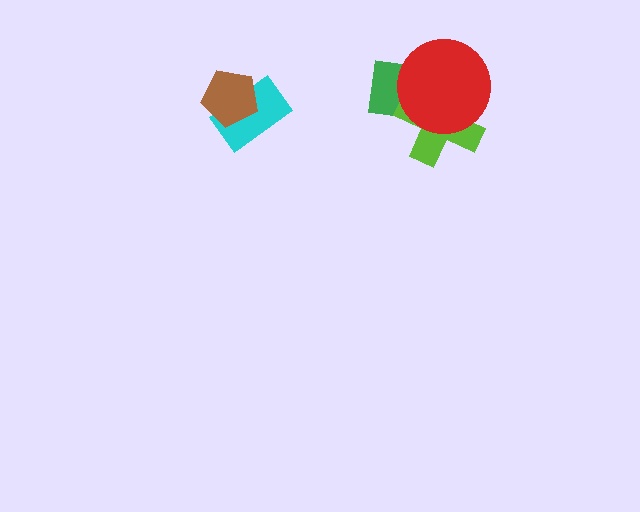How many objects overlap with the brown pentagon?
1 object overlaps with the brown pentagon.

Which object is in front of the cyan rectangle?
The brown pentagon is in front of the cyan rectangle.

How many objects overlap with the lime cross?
2 objects overlap with the lime cross.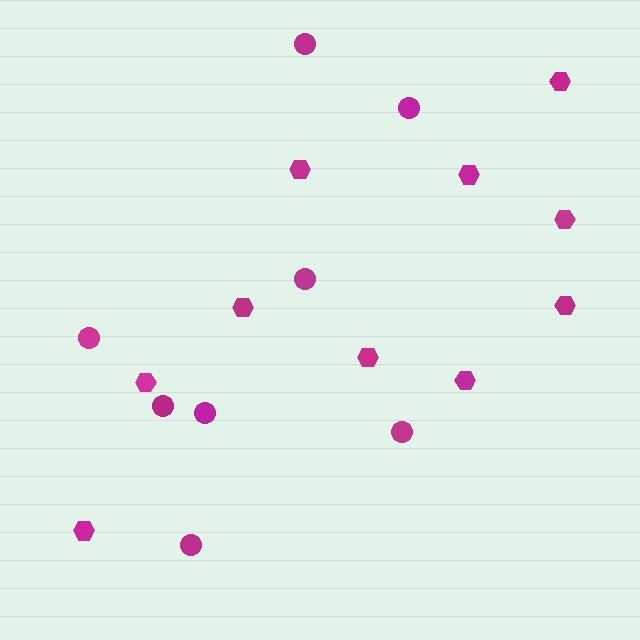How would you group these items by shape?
There are 2 groups: one group of hexagons (10) and one group of circles (8).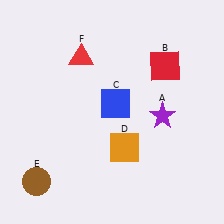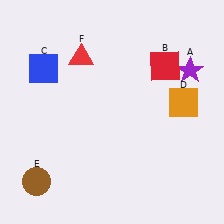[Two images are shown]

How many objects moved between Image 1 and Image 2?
3 objects moved between the two images.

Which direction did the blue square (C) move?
The blue square (C) moved left.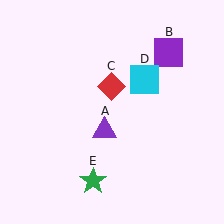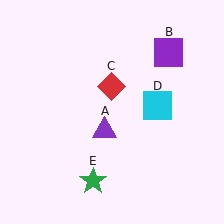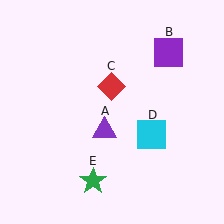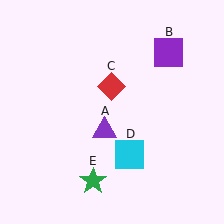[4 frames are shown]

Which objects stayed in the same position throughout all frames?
Purple triangle (object A) and purple square (object B) and red diamond (object C) and green star (object E) remained stationary.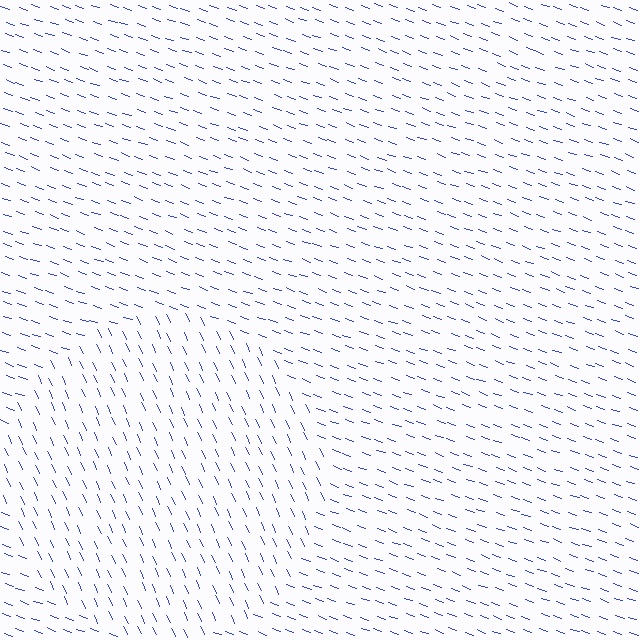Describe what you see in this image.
The image is filled with small blue line segments. A circle region in the image has lines oriented differently from the surrounding lines, creating a visible texture boundary.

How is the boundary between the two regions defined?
The boundary is defined purely by a change in line orientation (approximately 45 degrees difference). All lines are the same color and thickness.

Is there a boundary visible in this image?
Yes, there is a texture boundary formed by a change in line orientation.